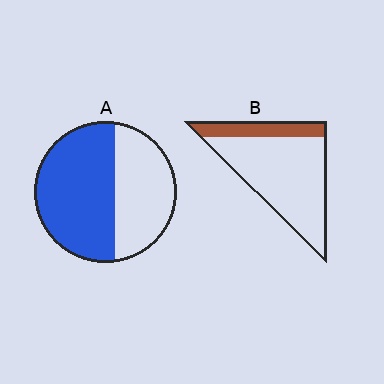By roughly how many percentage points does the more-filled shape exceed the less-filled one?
By roughly 35 percentage points (A over B).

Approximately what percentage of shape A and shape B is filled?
A is approximately 60% and B is approximately 20%.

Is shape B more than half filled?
No.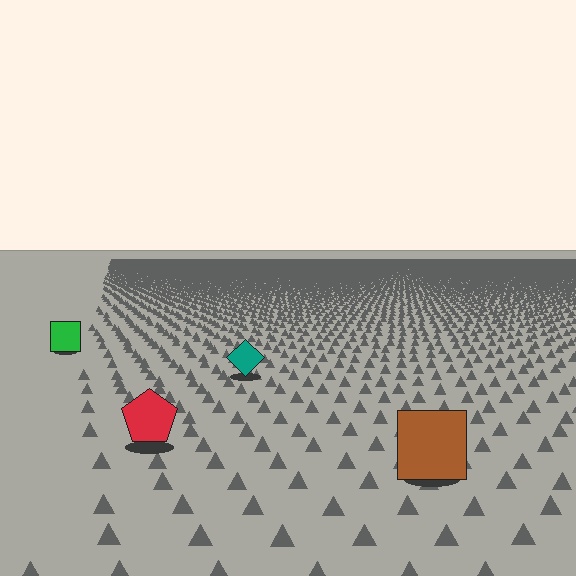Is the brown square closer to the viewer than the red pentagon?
Yes. The brown square is closer — you can tell from the texture gradient: the ground texture is coarser near it.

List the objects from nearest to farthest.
From nearest to farthest: the brown square, the red pentagon, the teal diamond, the green square.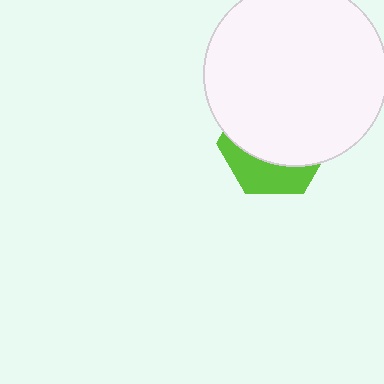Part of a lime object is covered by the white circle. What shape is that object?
It is a hexagon.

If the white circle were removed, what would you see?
You would see the complete lime hexagon.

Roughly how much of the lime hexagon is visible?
A small part of it is visible (roughly 31%).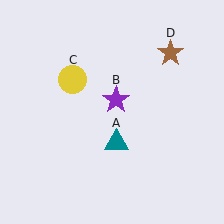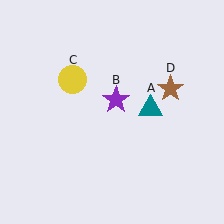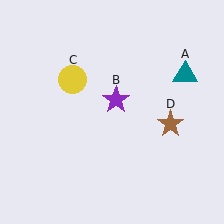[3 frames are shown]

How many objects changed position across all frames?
2 objects changed position: teal triangle (object A), brown star (object D).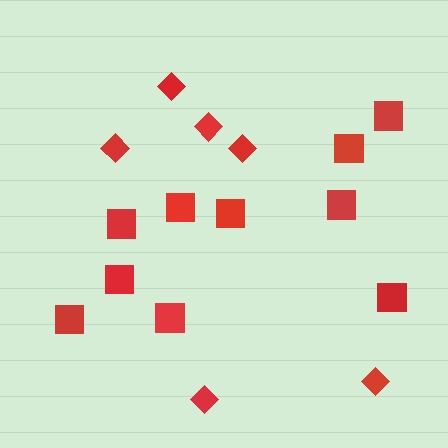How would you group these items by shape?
There are 2 groups: one group of diamonds (6) and one group of squares (10).